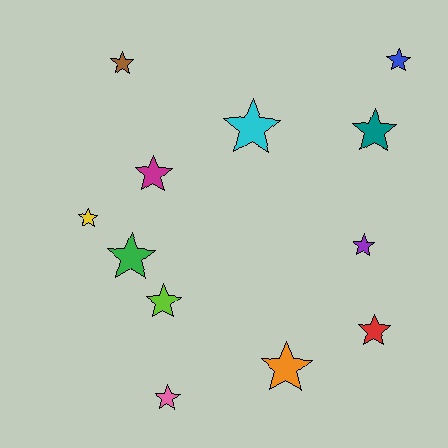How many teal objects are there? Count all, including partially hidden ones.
There is 1 teal object.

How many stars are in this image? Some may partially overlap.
There are 12 stars.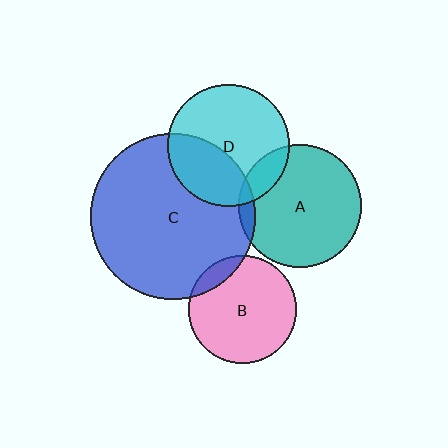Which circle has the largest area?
Circle C (blue).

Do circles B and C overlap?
Yes.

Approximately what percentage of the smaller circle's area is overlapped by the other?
Approximately 10%.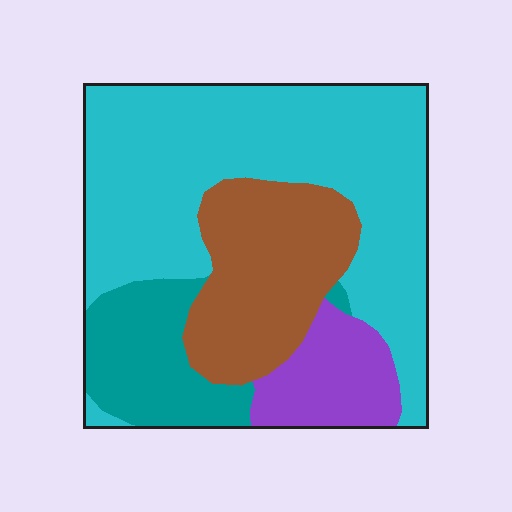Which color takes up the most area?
Cyan, at roughly 50%.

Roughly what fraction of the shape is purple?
Purple covers about 10% of the shape.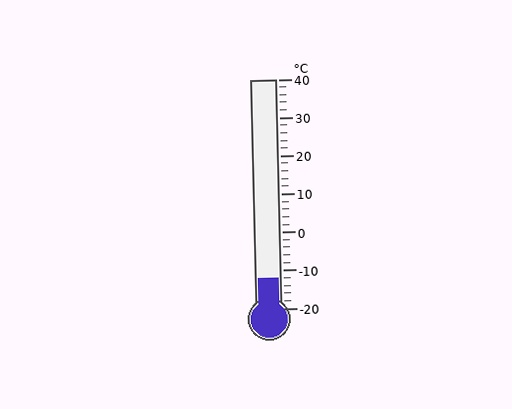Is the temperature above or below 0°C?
The temperature is below 0°C.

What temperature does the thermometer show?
The thermometer shows approximately -12°C.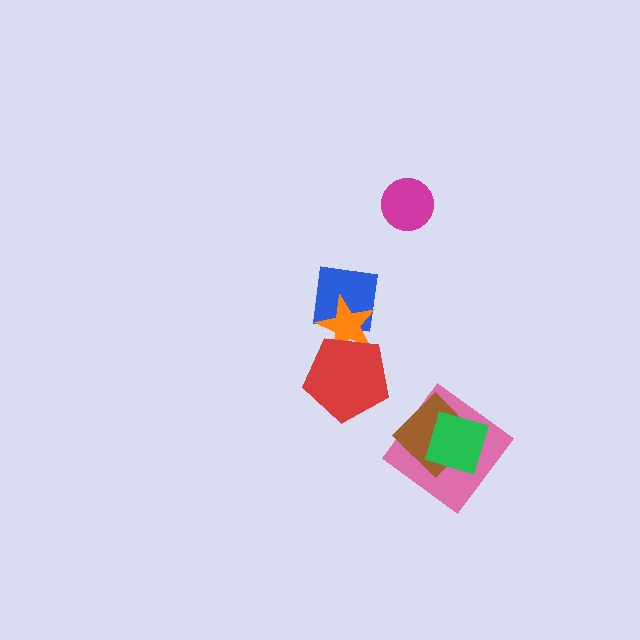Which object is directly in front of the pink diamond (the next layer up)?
The brown diamond is directly in front of the pink diamond.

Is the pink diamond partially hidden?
Yes, it is partially covered by another shape.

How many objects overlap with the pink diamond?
2 objects overlap with the pink diamond.